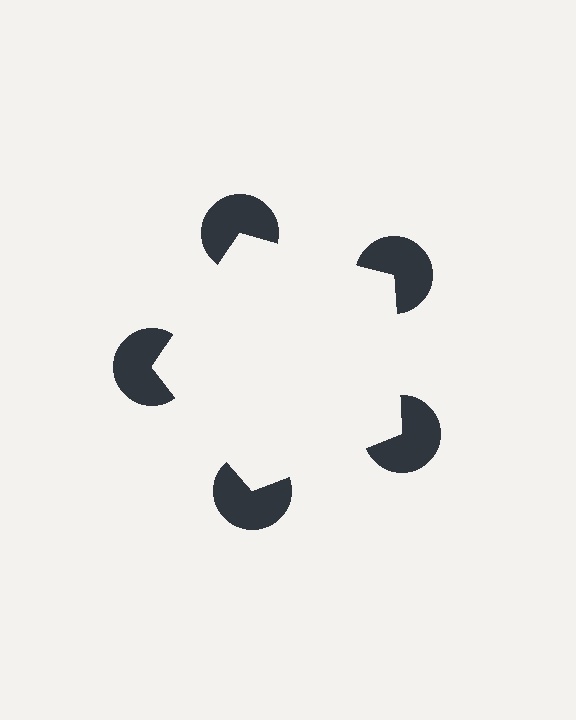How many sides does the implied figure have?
5 sides.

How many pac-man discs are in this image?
There are 5 — one at each vertex of the illusory pentagon.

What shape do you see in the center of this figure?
An illusory pentagon — its edges are inferred from the aligned wedge cuts in the pac-man discs, not physically drawn.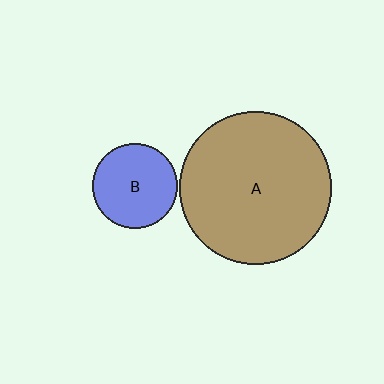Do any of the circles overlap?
No, none of the circles overlap.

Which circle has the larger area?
Circle A (brown).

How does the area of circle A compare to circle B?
Approximately 3.2 times.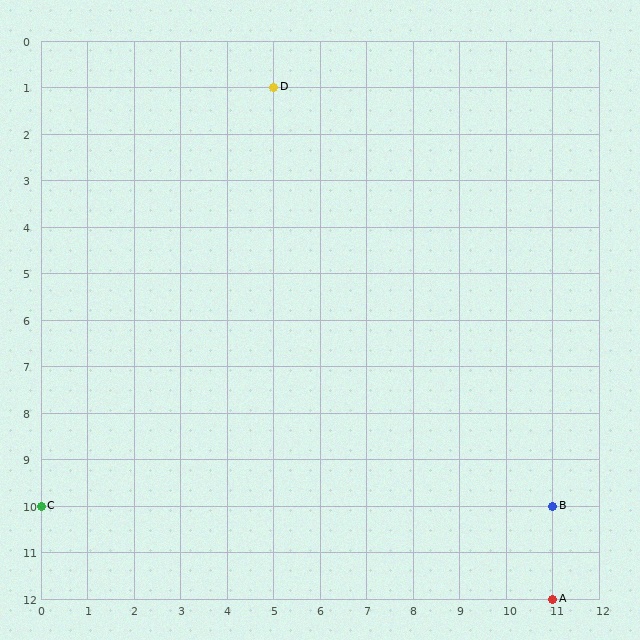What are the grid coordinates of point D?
Point D is at grid coordinates (5, 1).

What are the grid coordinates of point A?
Point A is at grid coordinates (11, 12).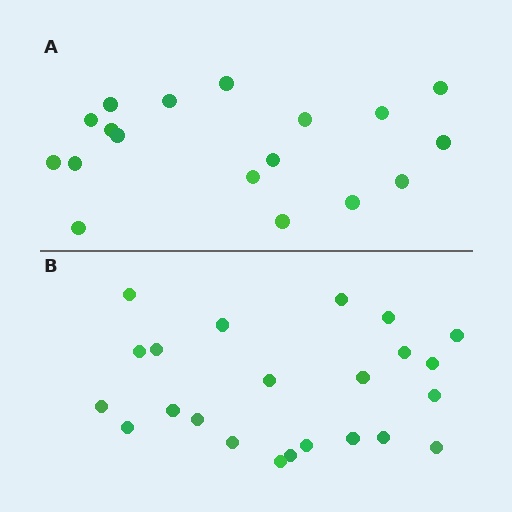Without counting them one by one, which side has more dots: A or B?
Region B (the bottom region) has more dots.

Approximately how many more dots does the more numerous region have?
Region B has about 5 more dots than region A.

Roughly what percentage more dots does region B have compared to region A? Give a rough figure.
About 30% more.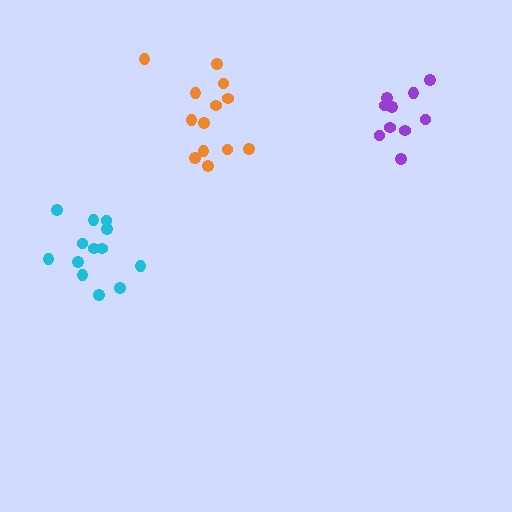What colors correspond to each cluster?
The clusters are colored: purple, orange, cyan.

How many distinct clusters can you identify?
There are 3 distinct clusters.